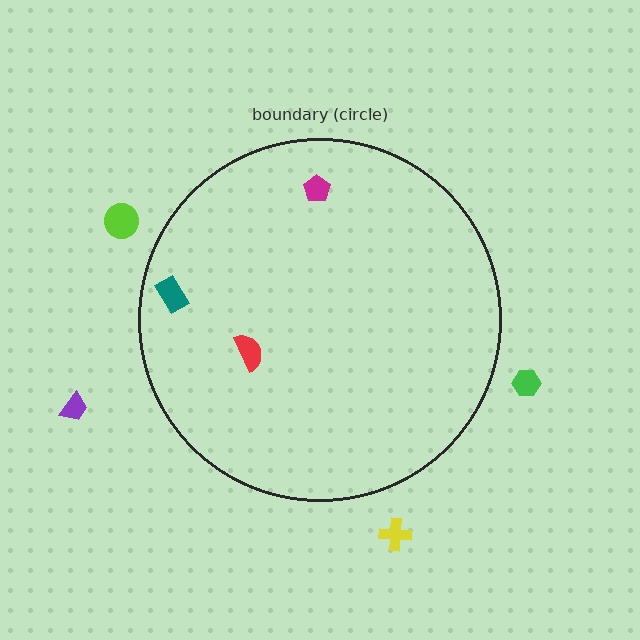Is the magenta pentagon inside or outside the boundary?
Inside.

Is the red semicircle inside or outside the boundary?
Inside.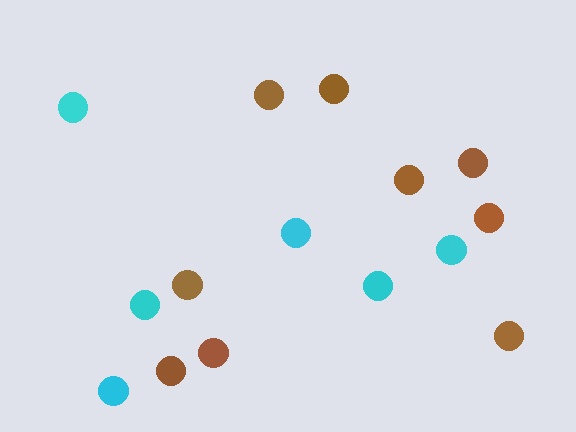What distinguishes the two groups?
There are 2 groups: one group of cyan circles (6) and one group of brown circles (9).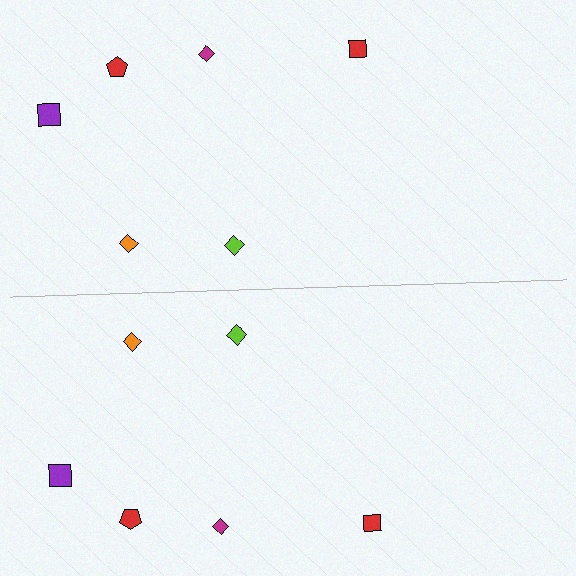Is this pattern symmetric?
Yes, this pattern has bilateral (reflection) symmetry.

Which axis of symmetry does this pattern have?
The pattern has a horizontal axis of symmetry running through the center of the image.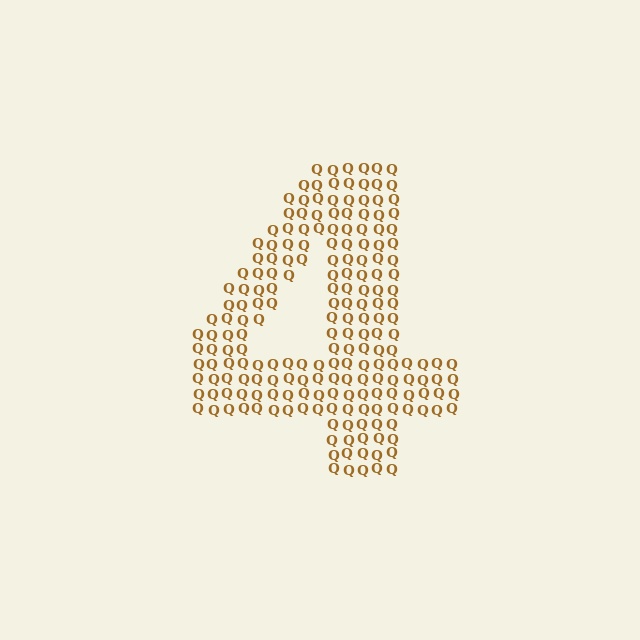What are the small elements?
The small elements are letter Q's.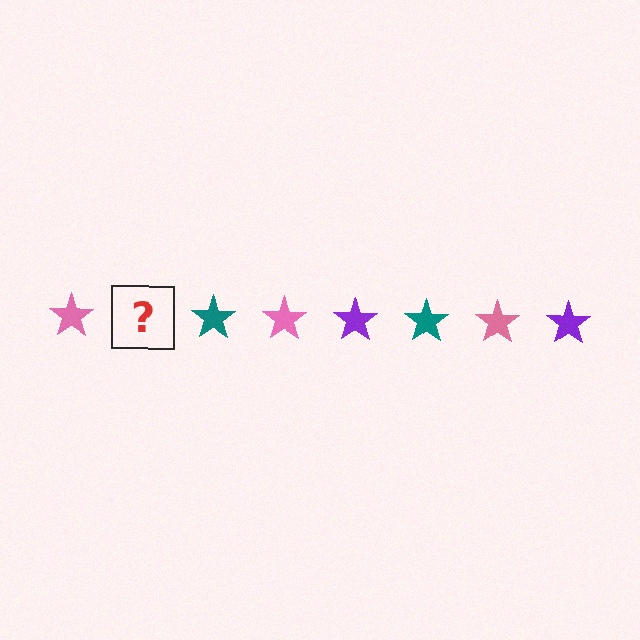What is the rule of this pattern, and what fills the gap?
The rule is that the pattern cycles through pink, purple, teal stars. The gap should be filled with a purple star.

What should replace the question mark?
The question mark should be replaced with a purple star.